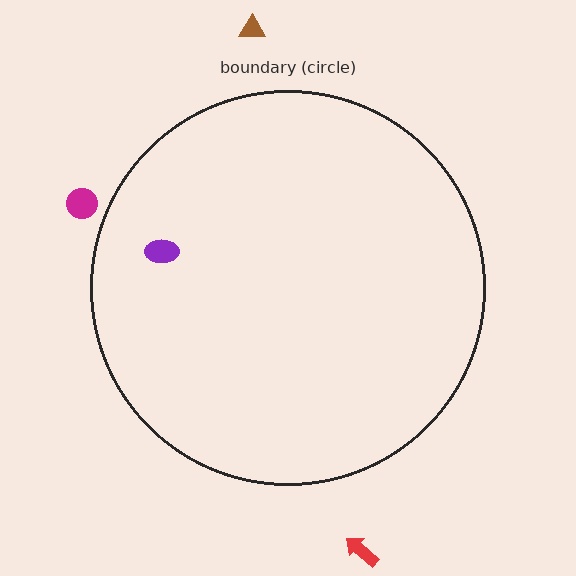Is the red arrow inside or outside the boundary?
Outside.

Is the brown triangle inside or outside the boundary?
Outside.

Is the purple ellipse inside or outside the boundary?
Inside.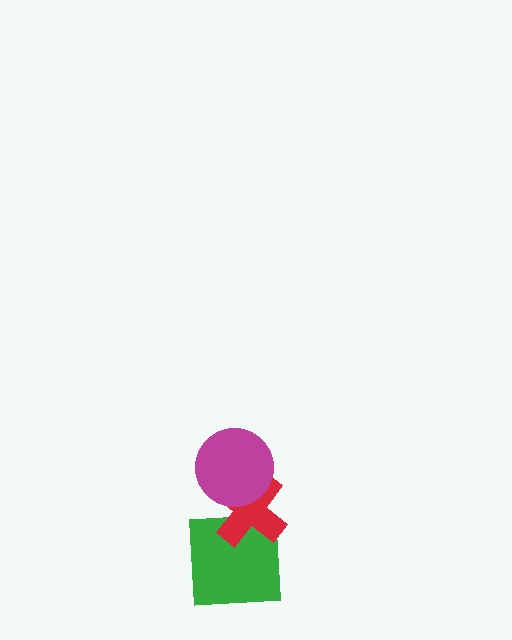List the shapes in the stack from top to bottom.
From top to bottom: the magenta circle, the red cross, the green square.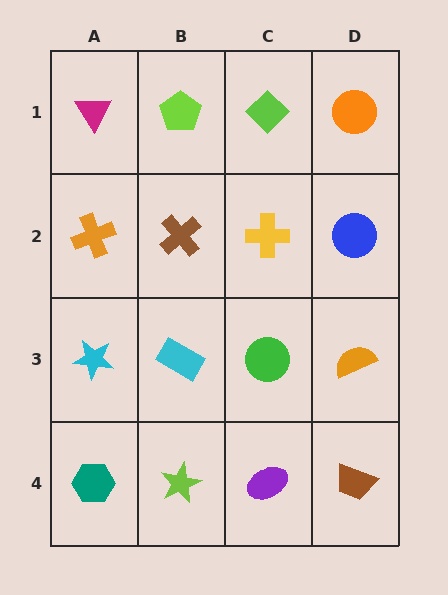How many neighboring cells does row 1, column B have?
3.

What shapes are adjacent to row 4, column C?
A green circle (row 3, column C), a lime star (row 4, column B), a brown trapezoid (row 4, column D).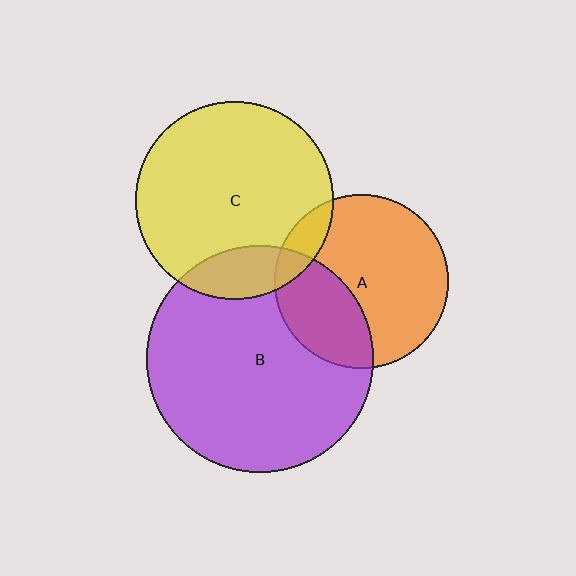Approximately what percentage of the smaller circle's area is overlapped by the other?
Approximately 35%.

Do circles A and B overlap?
Yes.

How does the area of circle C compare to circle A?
Approximately 1.3 times.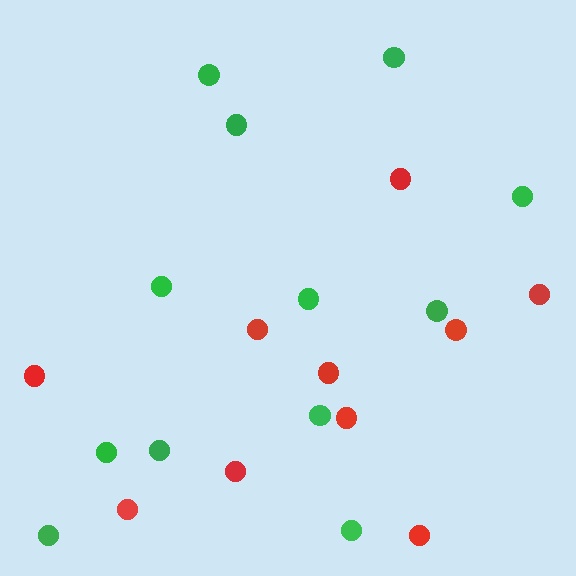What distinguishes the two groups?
There are 2 groups: one group of red circles (10) and one group of green circles (12).